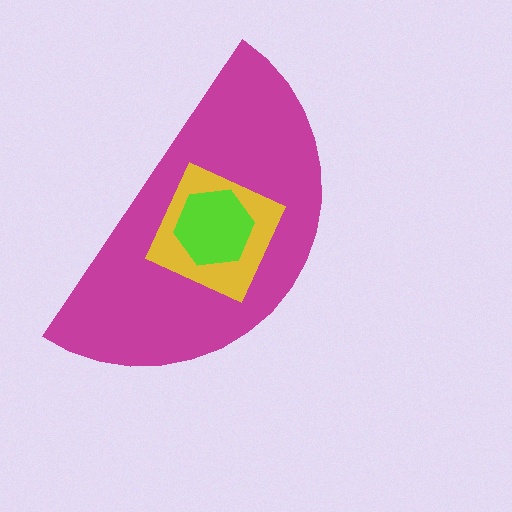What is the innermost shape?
The lime hexagon.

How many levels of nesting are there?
3.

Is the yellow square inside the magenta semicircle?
Yes.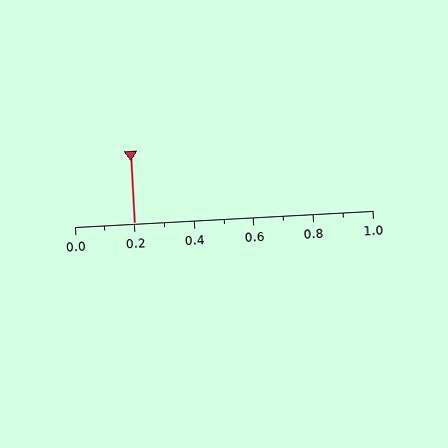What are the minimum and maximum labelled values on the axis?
The axis runs from 0.0 to 1.0.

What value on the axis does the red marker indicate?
The marker indicates approximately 0.2.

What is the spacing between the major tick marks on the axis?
The major ticks are spaced 0.2 apart.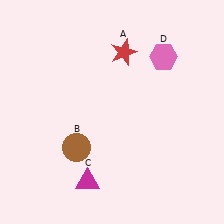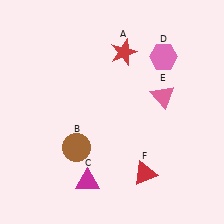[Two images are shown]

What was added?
A pink triangle (E), a red triangle (F) were added in Image 2.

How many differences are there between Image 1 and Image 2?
There are 2 differences between the two images.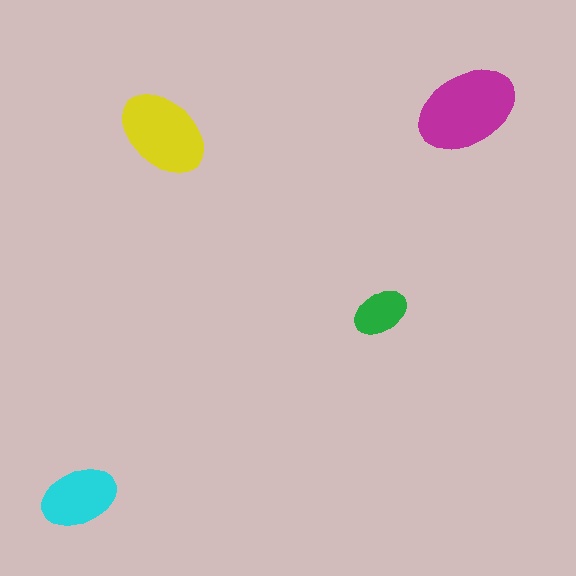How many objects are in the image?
There are 4 objects in the image.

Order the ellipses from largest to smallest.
the magenta one, the yellow one, the cyan one, the green one.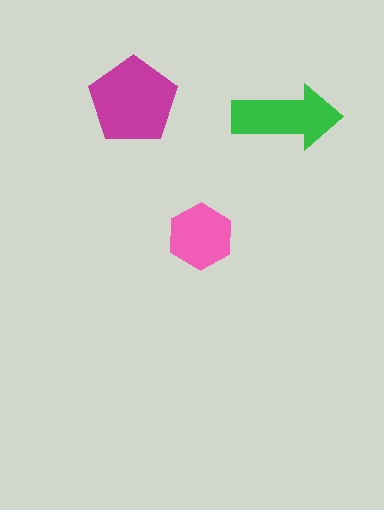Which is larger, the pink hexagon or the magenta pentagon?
The magenta pentagon.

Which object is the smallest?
The pink hexagon.